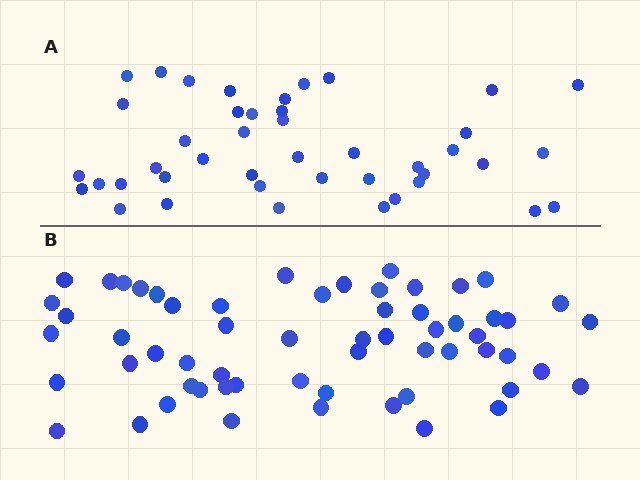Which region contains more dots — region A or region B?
Region B (the bottom region) has more dots.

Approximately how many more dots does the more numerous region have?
Region B has approximately 15 more dots than region A.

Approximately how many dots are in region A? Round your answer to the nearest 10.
About 40 dots. (The exact count is 43, which rounds to 40.)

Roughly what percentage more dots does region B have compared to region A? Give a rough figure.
About 40% more.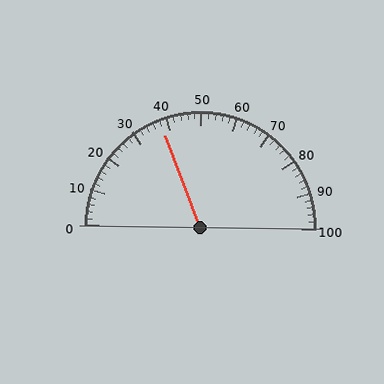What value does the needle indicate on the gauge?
The needle indicates approximately 38.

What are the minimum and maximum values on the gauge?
The gauge ranges from 0 to 100.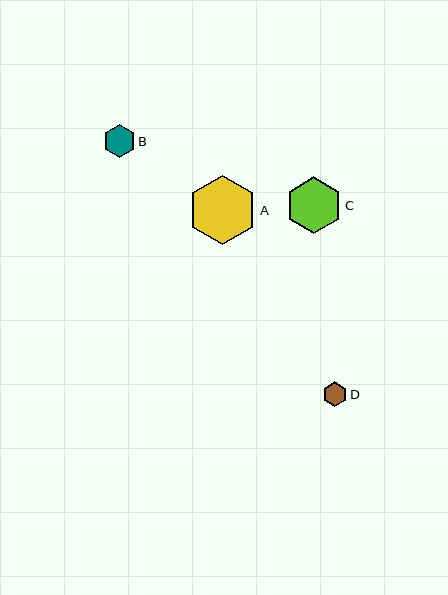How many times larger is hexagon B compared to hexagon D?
Hexagon B is approximately 1.3 times the size of hexagon D.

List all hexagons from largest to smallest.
From largest to smallest: A, C, B, D.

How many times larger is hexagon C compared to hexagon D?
Hexagon C is approximately 2.3 times the size of hexagon D.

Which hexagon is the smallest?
Hexagon D is the smallest with a size of approximately 25 pixels.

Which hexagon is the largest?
Hexagon A is the largest with a size of approximately 69 pixels.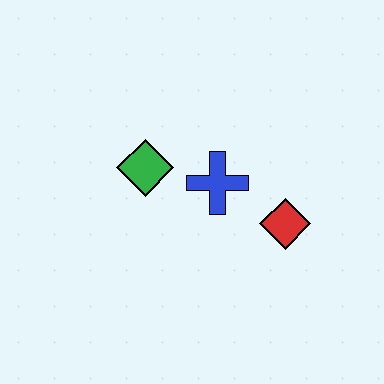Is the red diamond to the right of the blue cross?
Yes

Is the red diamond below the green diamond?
Yes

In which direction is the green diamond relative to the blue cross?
The green diamond is to the left of the blue cross.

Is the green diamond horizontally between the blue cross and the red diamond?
No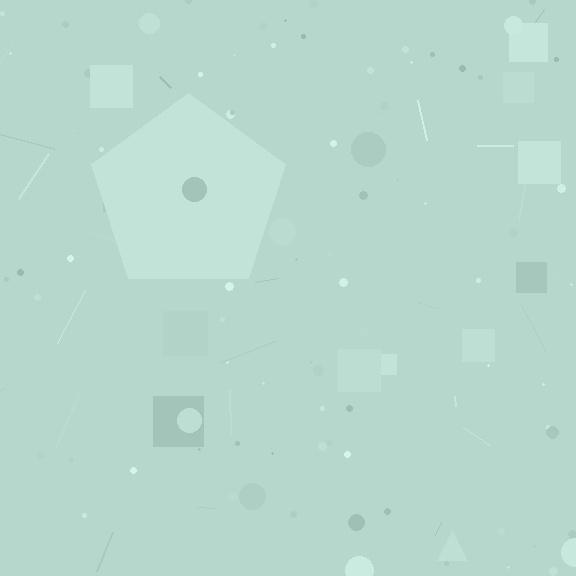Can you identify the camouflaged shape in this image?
The camouflaged shape is a pentagon.